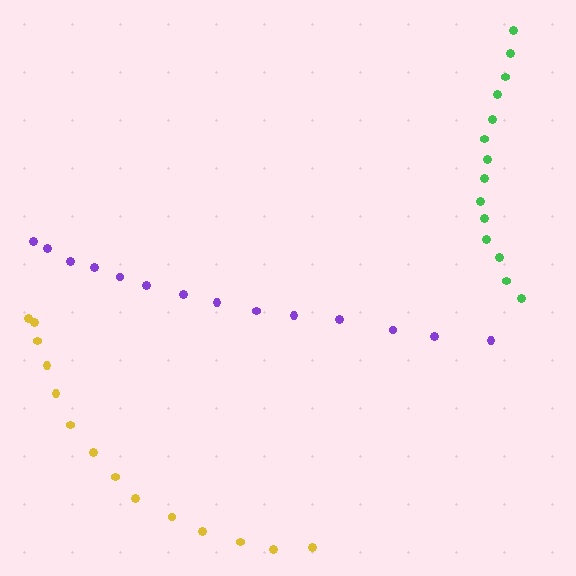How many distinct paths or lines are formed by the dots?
There are 3 distinct paths.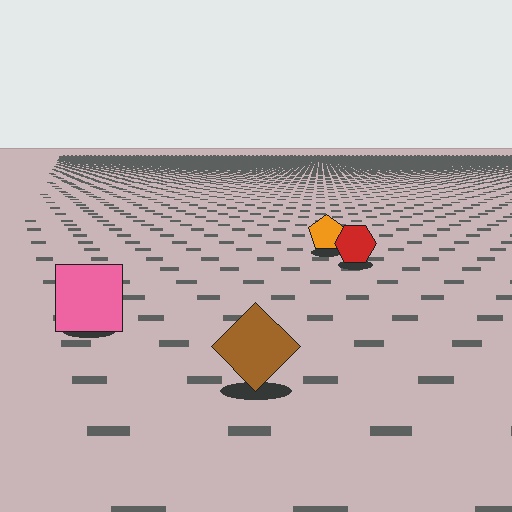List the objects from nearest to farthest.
From nearest to farthest: the brown diamond, the pink square, the red hexagon, the orange pentagon.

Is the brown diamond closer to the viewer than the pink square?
Yes. The brown diamond is closer — you can tell from the texture gradient: the ground texture is coarser near it.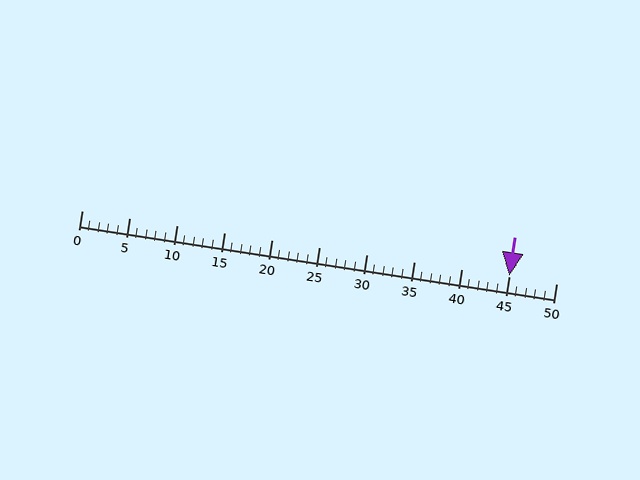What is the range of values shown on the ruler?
The ruler shows values from 0 to 50.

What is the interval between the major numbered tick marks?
The major tick marks are spaced 5 units apart.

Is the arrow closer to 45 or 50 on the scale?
The arrow is closer to 45.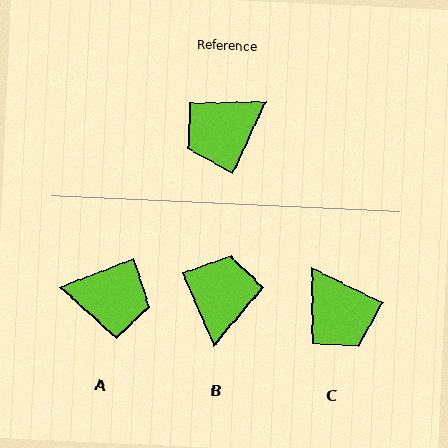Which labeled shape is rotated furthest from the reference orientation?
A, about 136 degrees away.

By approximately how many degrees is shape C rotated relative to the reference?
Approximately 89 degrees counter-clockwise.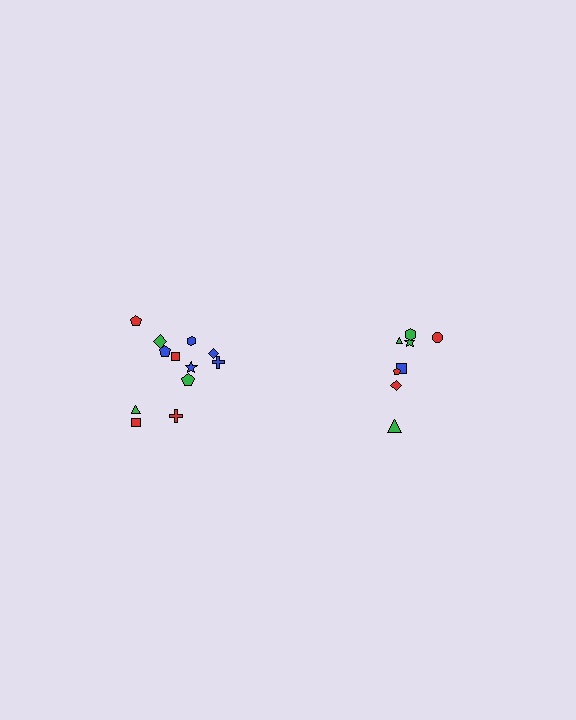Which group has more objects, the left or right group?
The left group.